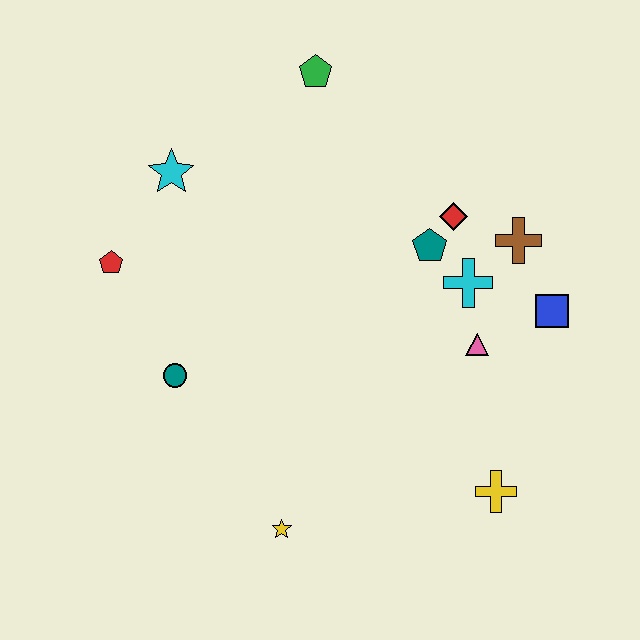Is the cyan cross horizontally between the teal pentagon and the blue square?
Yes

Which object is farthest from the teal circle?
The blue square is farthest from the teal circle.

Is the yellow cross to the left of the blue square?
Yes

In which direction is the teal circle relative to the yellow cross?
The teal circle is to the left of the yellow cross.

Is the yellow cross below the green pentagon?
Yes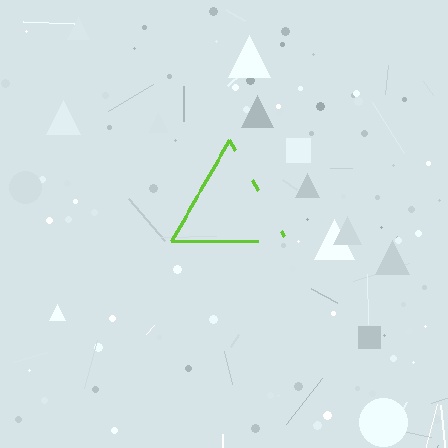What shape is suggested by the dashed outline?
The dashed outline suggests a triangle.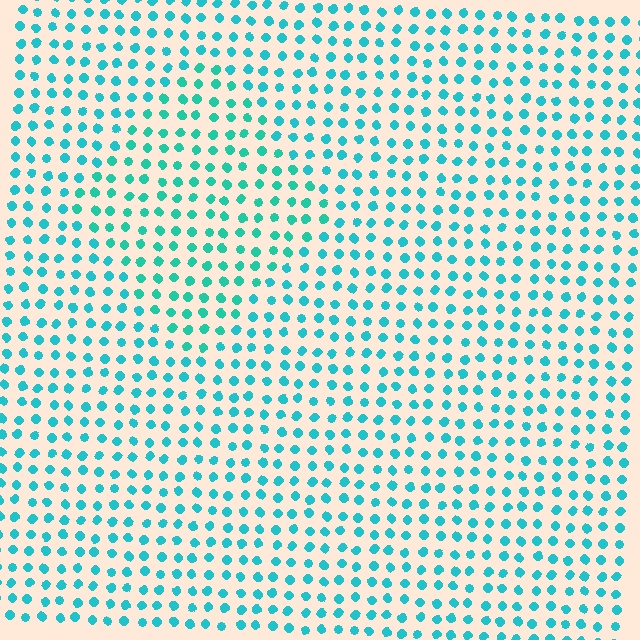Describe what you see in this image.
The image is filled with small cyan elements in a uniform arrangement. A diamond-shaped region is visible where the elements are tinted to a slightly different hue, forming a subtle color boundary.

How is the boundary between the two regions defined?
The boundary is defined purely by a slight shift in hue (about 16 degrees). Spacing, size, and orientation are identical on both sides.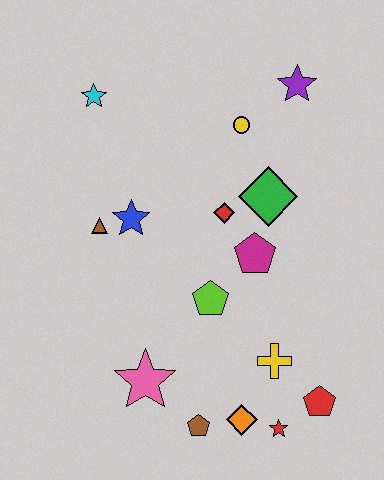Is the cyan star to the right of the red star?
No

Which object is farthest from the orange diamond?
The cyan star is farthest from the orange diamond.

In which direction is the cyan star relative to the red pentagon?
The cyan star is above the red pentagon.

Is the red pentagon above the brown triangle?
No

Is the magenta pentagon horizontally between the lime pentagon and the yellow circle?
No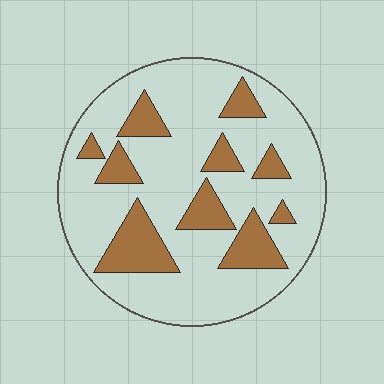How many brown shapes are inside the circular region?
10.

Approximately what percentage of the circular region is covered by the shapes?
Approximately 25%.